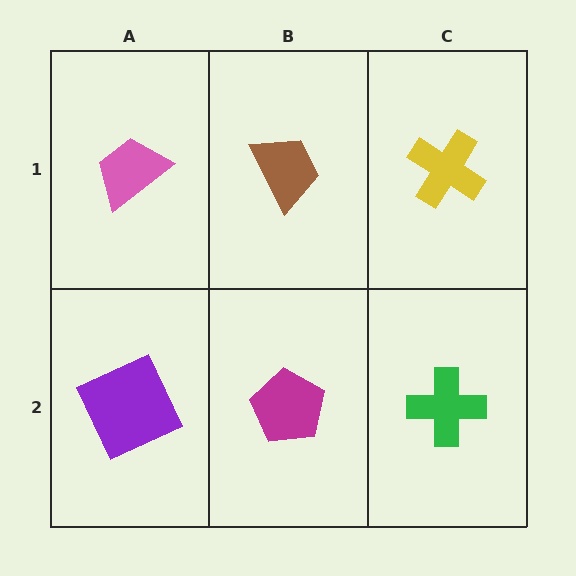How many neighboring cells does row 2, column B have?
3.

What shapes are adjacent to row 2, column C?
A yellow cross (row 1, column C), a magenta pentagon (row 2, column B).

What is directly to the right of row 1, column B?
A yellow cross.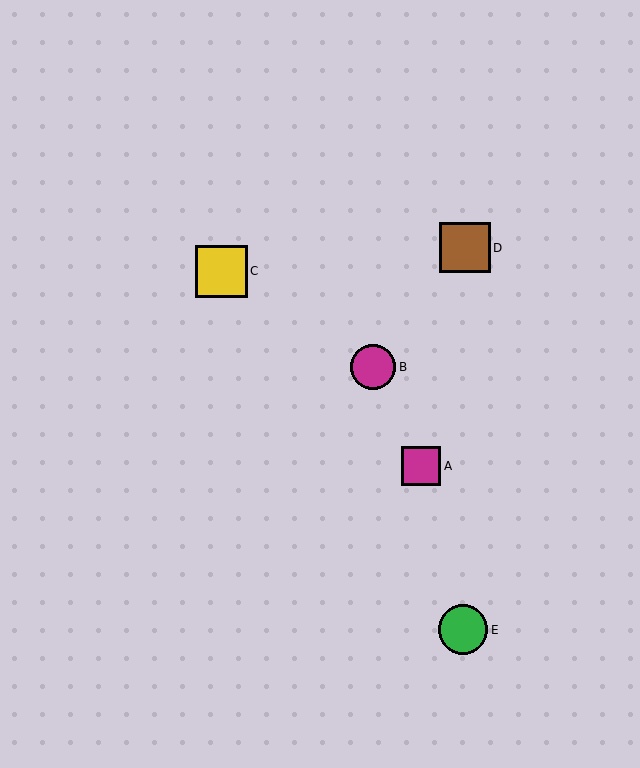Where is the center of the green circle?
The center of the green circle is at (463, 630).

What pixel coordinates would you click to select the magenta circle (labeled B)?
Click at (373, 367) to select the magenta circle B.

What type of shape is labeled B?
Shape B is a magenta circle.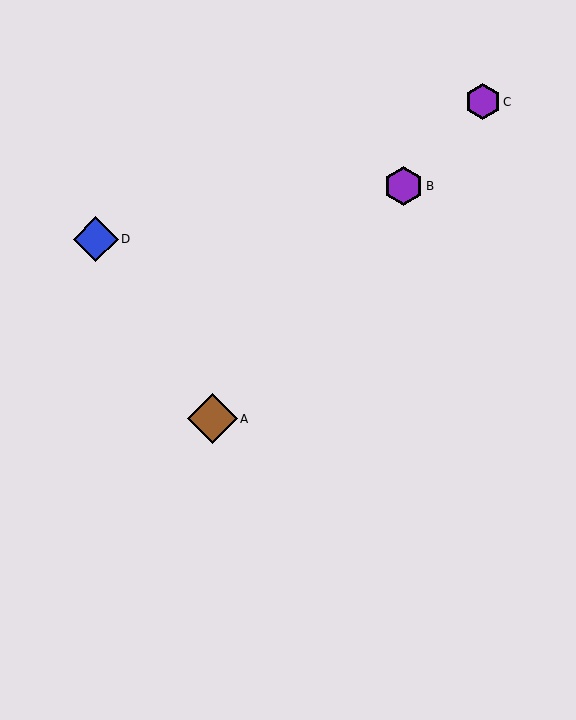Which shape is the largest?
The brown diamond (labeled A) is the largest.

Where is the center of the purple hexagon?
The center of the purple hexagon is at (483, 102).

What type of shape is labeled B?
Shape B is a purple hexagon.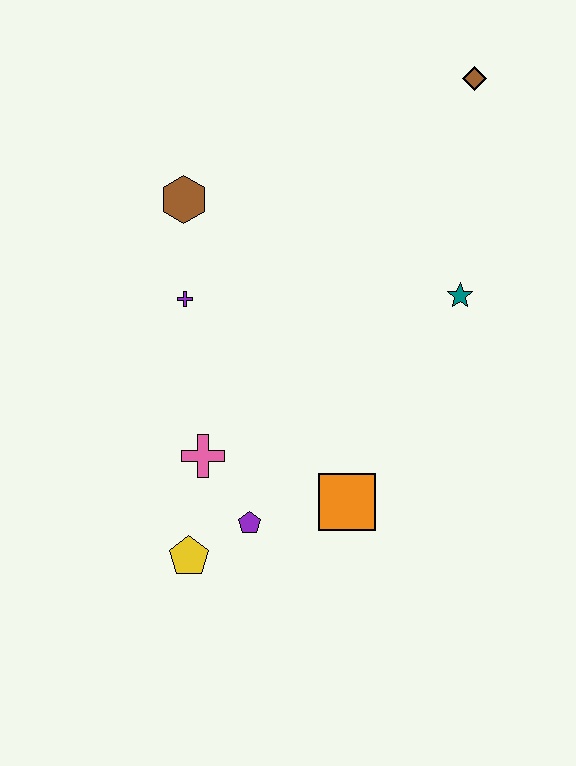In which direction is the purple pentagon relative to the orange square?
The purple pentagon is to the left of the orange square.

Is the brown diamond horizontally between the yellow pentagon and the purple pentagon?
No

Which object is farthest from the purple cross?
The brown diamond is farthest from the purple cross.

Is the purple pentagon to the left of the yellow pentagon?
No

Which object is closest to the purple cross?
The brown hexagon is closest to the purple cross.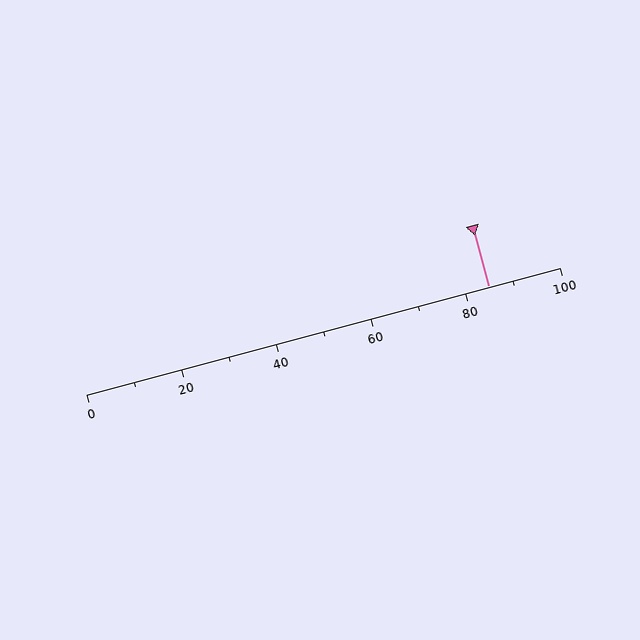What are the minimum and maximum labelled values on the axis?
The axis runs from 0 to 100.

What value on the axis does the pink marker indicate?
The marker indicates approximately 85.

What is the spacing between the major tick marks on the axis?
The major ticks are spaced 20 apart.